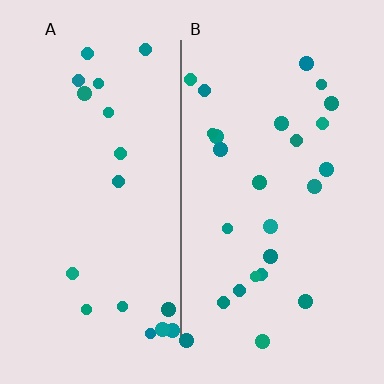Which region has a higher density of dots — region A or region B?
B (the right).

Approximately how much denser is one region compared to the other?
Approximately 1.4× — region B over region A.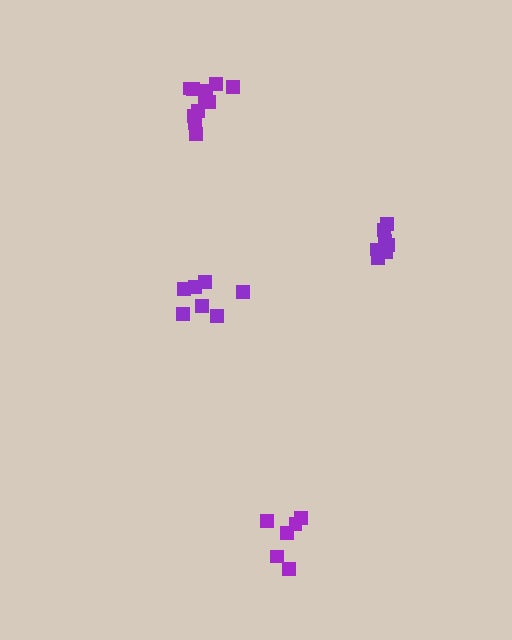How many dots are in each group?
Group 1: 6 dots, Group 2: 7 dots, Group 3: 7 dots, Group 4: 11 dots (31 total).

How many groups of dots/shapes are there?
There are 4 groups.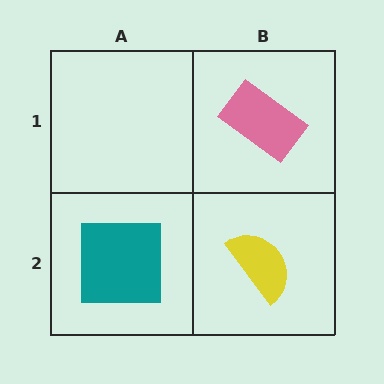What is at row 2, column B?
A yellow semicircle.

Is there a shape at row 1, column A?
No, that cell is empty.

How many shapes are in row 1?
1 shape.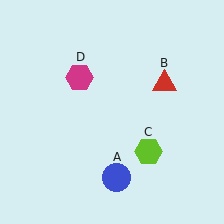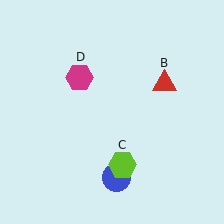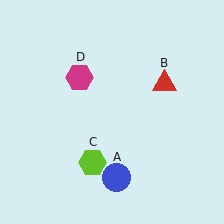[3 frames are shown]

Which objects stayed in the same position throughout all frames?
Blue circle (object A) and red triangle (object B) and magenta hexagon (object D) remained stationary.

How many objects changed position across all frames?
1 object changed position: lime hexagon (object C).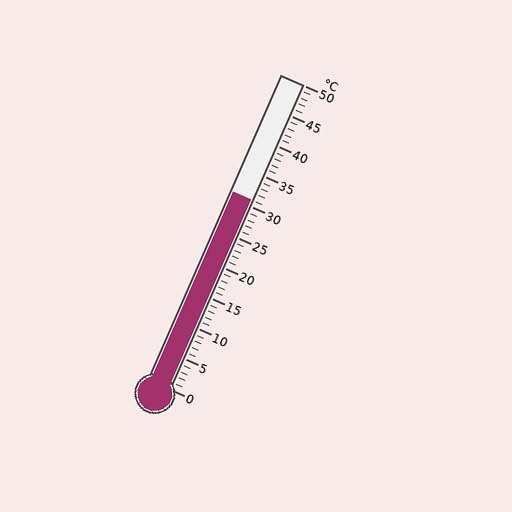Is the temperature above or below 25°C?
The temperature is above 25°C.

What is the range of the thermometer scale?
The thermometer scale ranges from 0°C to 50°C.